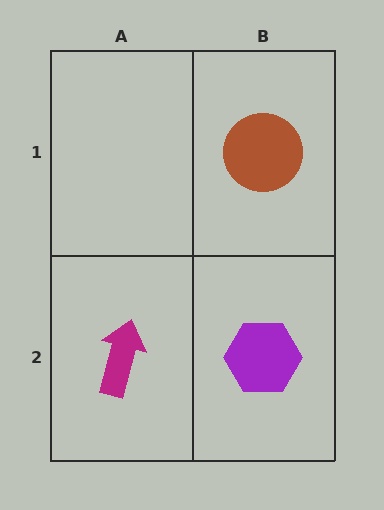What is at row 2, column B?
A purple hexagon.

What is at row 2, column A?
A magenta arrow.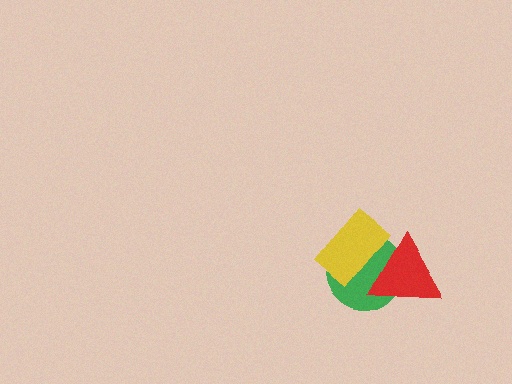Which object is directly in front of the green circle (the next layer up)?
The yellow rectangle is directly in front of the green circle.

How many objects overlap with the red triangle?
2 objects overlap with the red triangle.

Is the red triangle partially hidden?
No, no other shape covers it.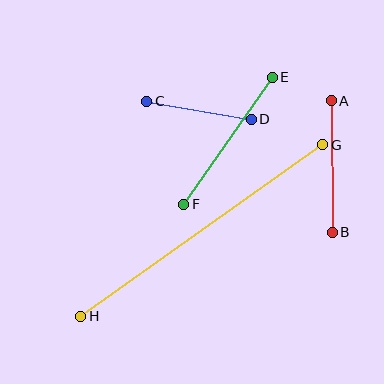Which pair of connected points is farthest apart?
Points G and H are farthest apart.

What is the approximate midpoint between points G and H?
The midpoint is at approximately (202, 231) pixels.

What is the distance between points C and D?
The distance is approximately 106 pixels.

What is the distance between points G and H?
The distance is approximately 296 pixels.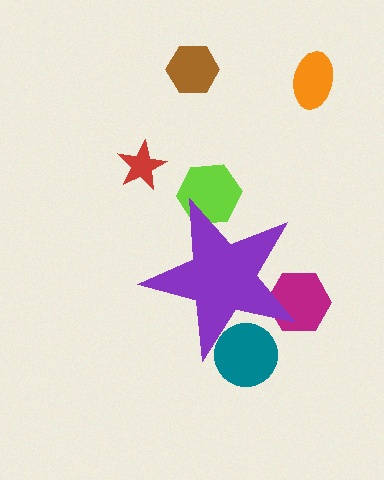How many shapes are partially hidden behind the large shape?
3 shapes are partially hidden.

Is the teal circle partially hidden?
Yes, the teal circle is partially hidden behind the purple star.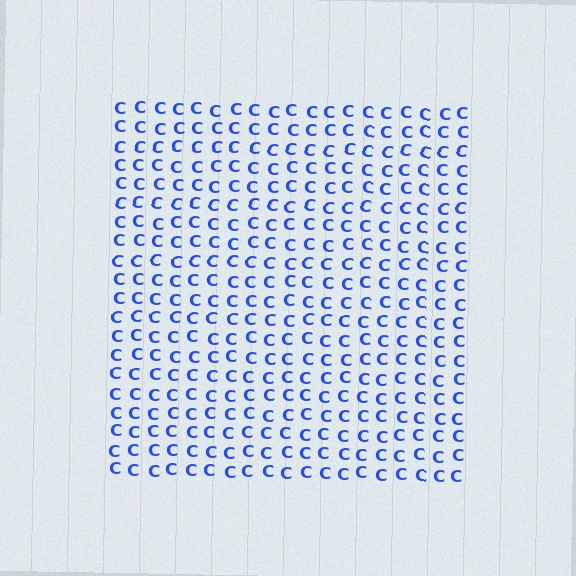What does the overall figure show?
The overall figure shows a square.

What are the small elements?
The small elements are letter C's.